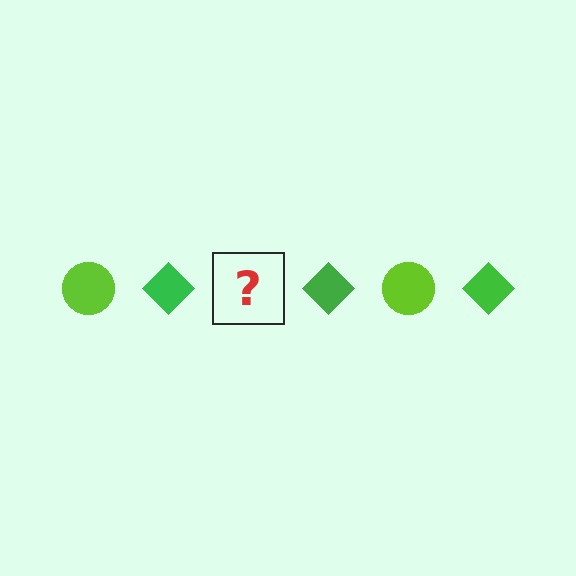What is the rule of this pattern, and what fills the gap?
The rule is that the pattern alternates between lime circle and green diamond. The gap should be filled with a lime circle.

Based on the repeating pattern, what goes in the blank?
The blank should be a lime circle.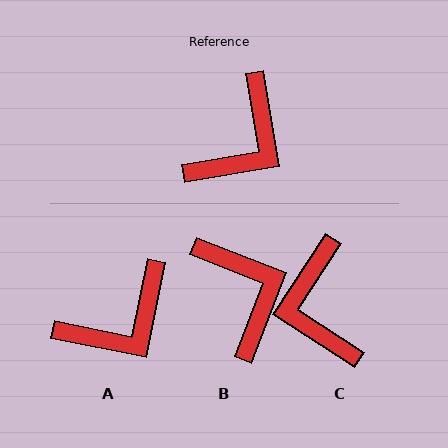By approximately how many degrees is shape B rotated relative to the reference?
Approximately 59 degrees counter-clockwise.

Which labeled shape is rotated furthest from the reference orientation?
C, about 133 degrees away.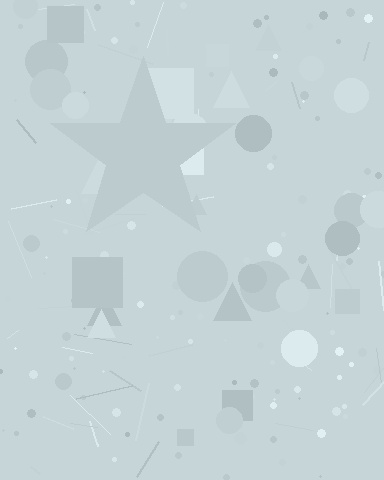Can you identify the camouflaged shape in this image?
The camouflaged shape is a star.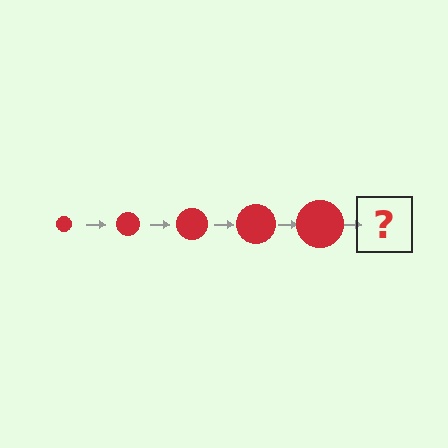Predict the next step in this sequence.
The next step is a red circle, larger than the previous one.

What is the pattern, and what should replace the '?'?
The pattern is that the circle gets progressively larger each step. The '?' should be a red circle, larger than the previous one.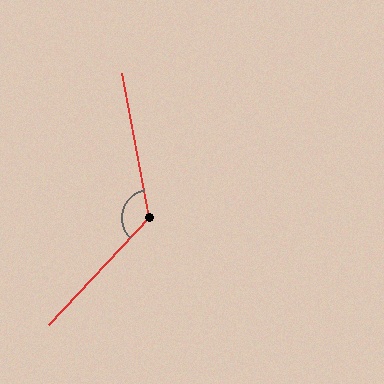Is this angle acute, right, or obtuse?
It is obtuse.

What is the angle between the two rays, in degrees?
Approximately 126 degrees.